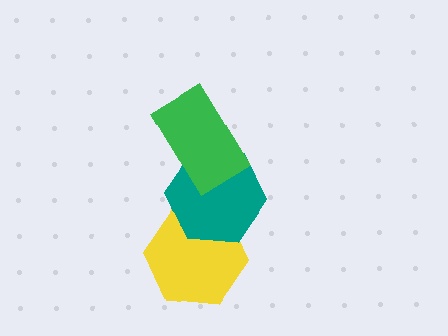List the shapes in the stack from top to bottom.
From top to bottom: the green rectangle, the teal hexagon, the yellow hexagon.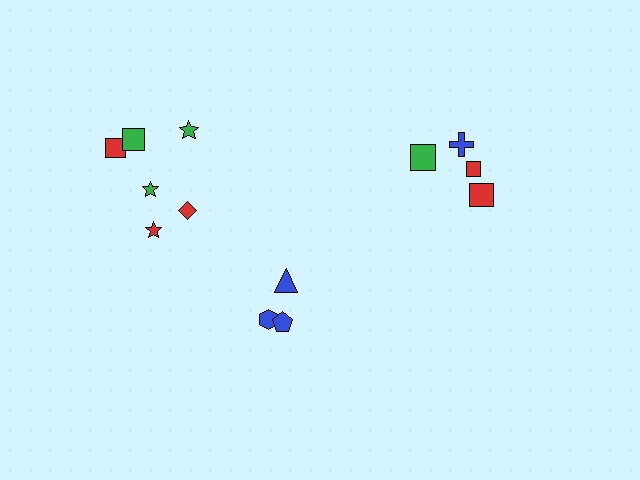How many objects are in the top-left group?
There are 6 objects.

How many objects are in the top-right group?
There are 4 objects.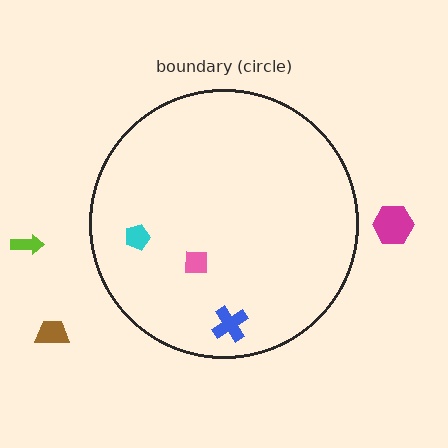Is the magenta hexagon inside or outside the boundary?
Outside.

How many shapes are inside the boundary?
3 inside, 3 outside.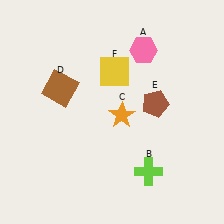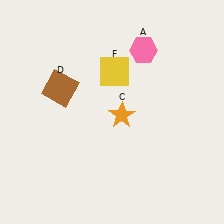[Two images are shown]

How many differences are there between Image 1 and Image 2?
There are 2 differences between the two images.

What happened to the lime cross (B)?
The lime cross (B) was removed in Image 2. It was in the bottom-right area of Image 1.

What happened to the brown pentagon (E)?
The brown pentagon (E) was removed in Image 2. It was in the top-right area of Image 1.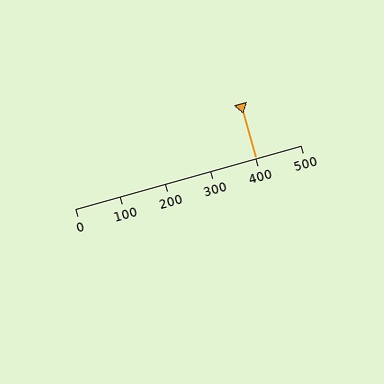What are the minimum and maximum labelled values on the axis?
The axis runs from 0 to 500.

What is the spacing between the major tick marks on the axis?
The major ticks are spaced 100 apart.